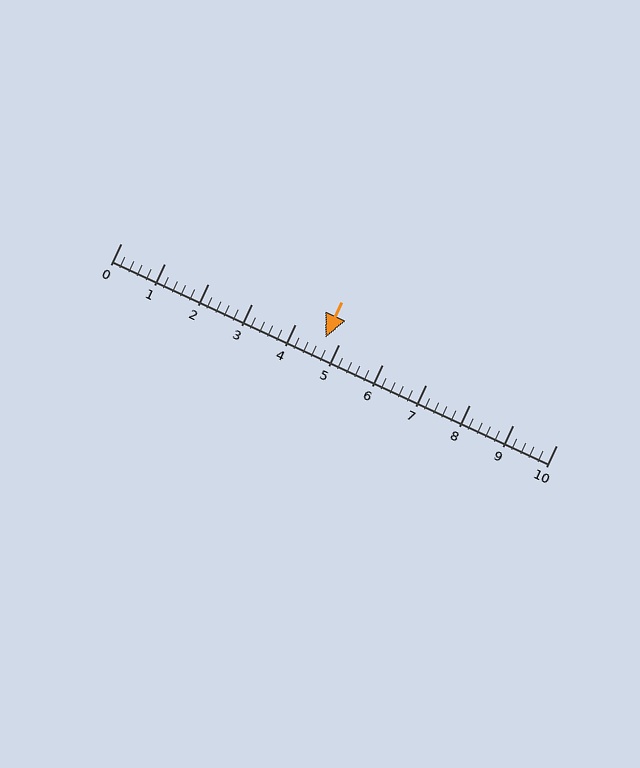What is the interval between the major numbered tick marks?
The major tick marks are spaced 1 units apart.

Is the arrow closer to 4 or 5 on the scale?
The arrow is closer to 5.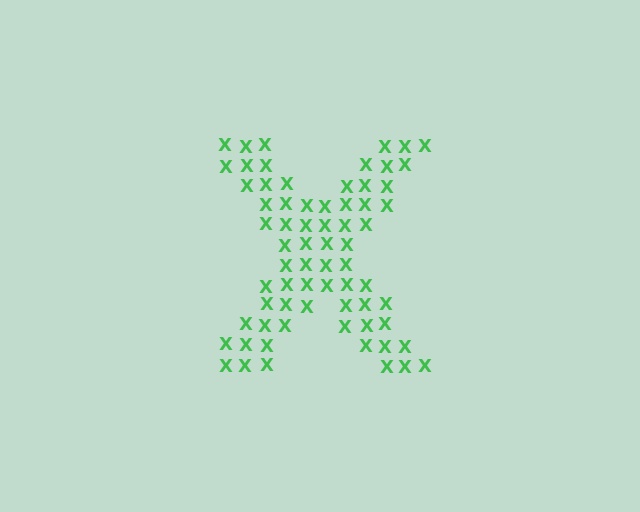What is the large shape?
The large shape is the letter X.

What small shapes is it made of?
It is made of small letter X's.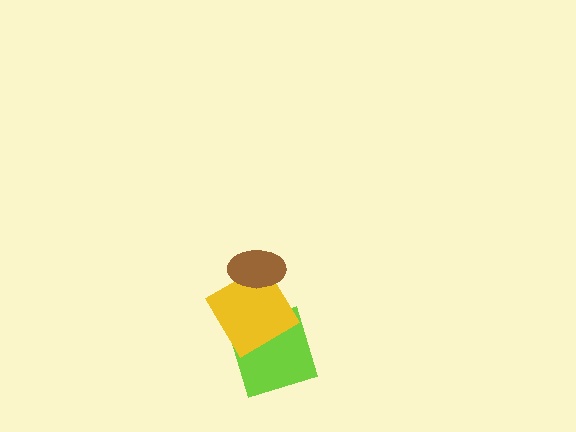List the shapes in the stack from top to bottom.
From top to bottom: the brown ellipse, the yellow diamond, the lime square.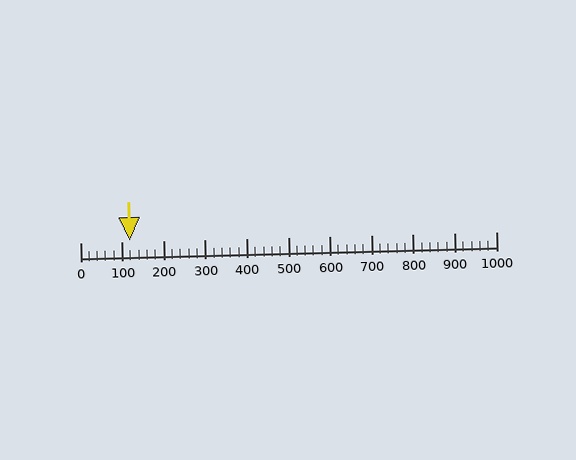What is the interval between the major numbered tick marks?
The major tick marks are spaced 100 units apart.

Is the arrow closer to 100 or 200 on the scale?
The arrow is closer to 100.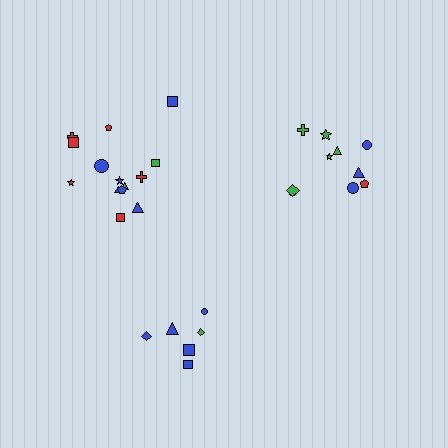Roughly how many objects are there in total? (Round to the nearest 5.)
Roughly 30 objects in total.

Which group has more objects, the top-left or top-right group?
The top-left group.